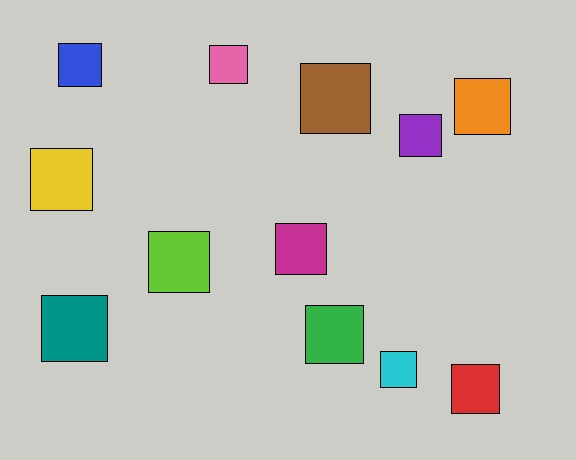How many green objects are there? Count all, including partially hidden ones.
There is 1 green object.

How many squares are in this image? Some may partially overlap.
There are 12 squares.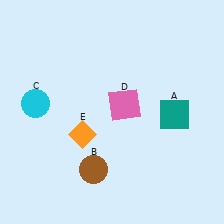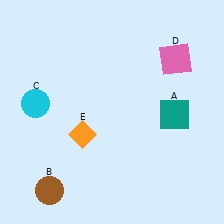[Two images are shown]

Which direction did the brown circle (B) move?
The brown circle (B) moved left.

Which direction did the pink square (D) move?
The pink square (D) moved right.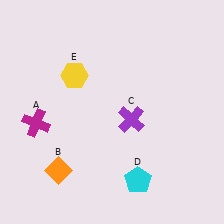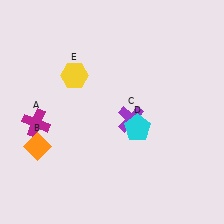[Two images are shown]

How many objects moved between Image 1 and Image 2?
2 objects moved between the two images.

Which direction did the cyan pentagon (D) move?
The cyan pentagon (D) moved up.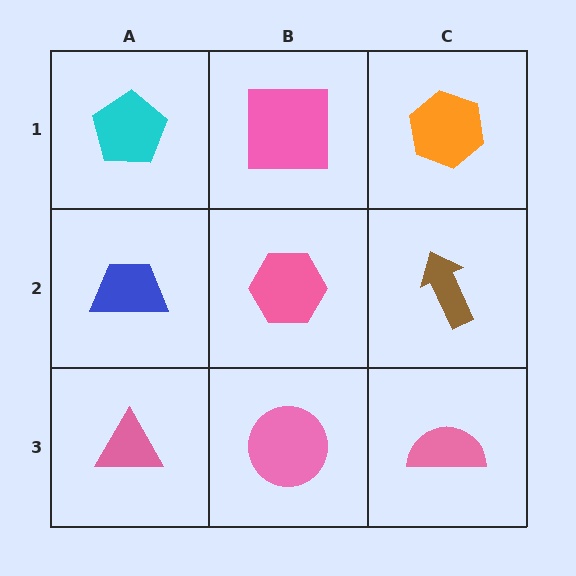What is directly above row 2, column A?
A cyan pentagon.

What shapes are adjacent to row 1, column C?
A brown arrow (row 2, column C), a pink square (row 1, column B).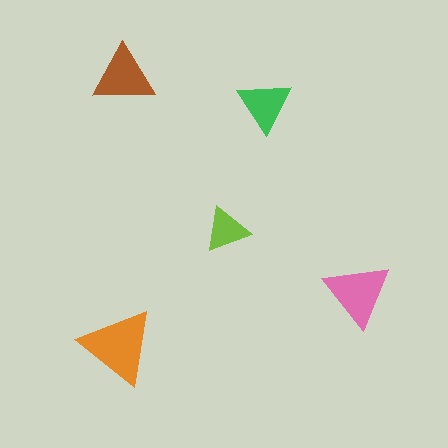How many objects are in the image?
There are 5 objects in the image.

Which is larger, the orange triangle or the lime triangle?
The orange one.